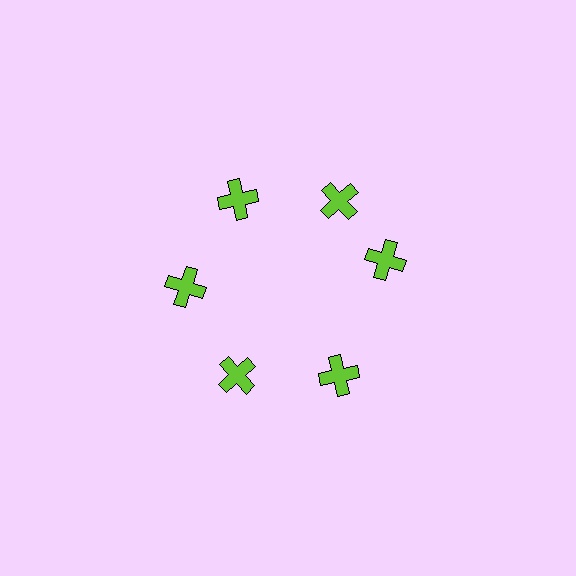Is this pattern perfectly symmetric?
No. The 6 lime crosses are arranged in a ring, but one element near the 3 o'clock position is rotated out of alignment along the ring, breaking the 6-fold rotational symmetry.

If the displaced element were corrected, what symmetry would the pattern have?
It would have 6-fold rotational symmetry — the pattern would map onto itself every 60 degrees.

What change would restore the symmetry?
The symmetry would be restored by rotating it back into even spacing with its neighbors so that all 6 crosses sit at equal angles and equal distance from the center.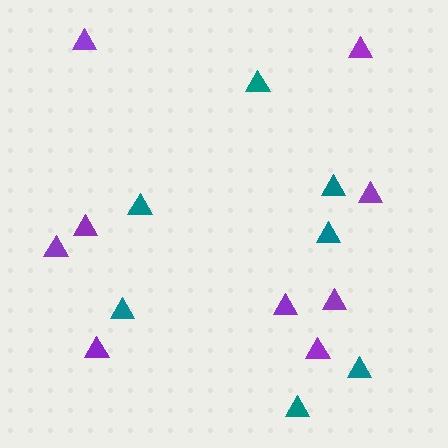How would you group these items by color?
There are 2 groups: one group of teal triangles (7) and one group of purple triangles (9).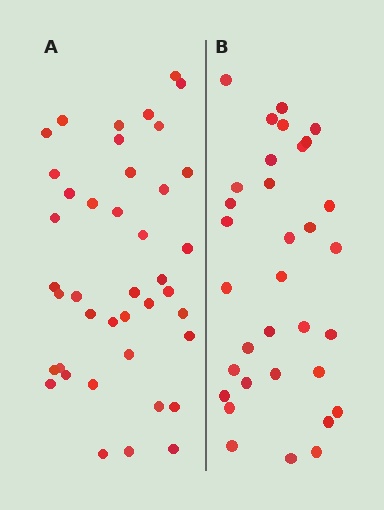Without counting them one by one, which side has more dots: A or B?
Region A (the left region) has more dots.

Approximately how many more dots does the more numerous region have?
Region A has roughly 8 or so more dots than region B.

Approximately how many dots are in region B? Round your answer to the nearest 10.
About 30 dots. (The exact count is 33, which rounds to 30.)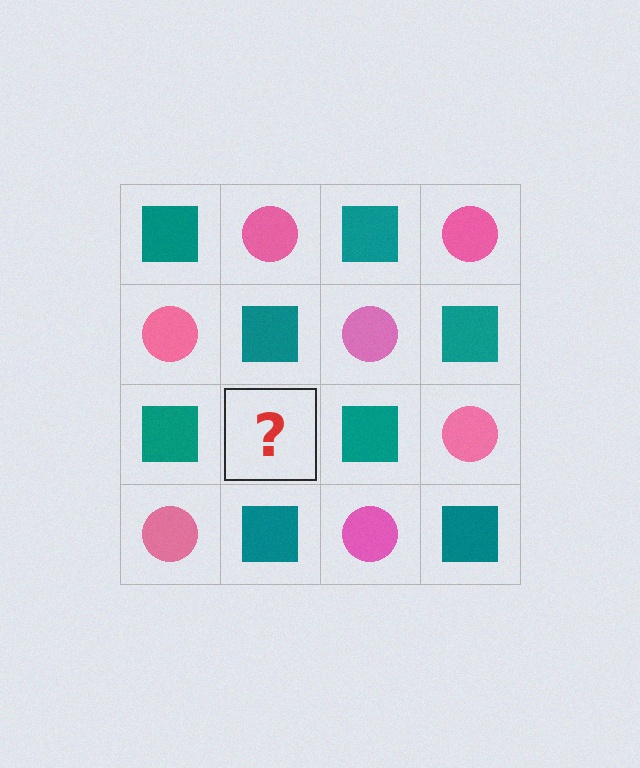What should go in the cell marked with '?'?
The missing cell should contain a pink circle.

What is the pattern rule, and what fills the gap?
The rule is that it alternates teal square and pink circle in a checkerboard pattern. The gap should be filled with a pink circle.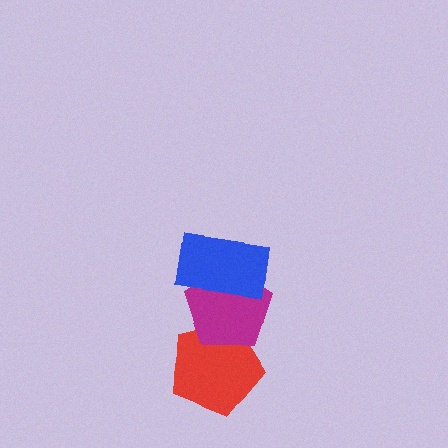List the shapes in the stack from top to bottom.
From top to bottom: the blue rectangle, the magenta pentagon, the red pentagon.